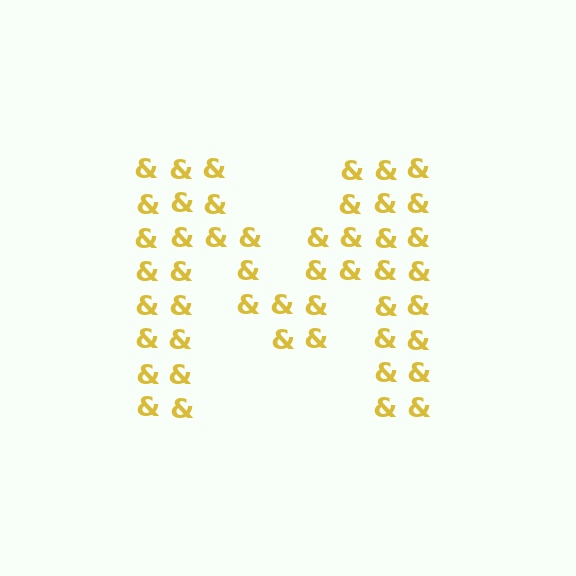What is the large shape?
The large shape is the letter M.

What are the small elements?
The small elements are ampersands.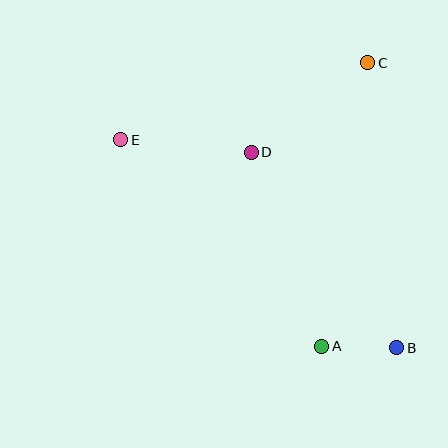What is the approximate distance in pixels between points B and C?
The distance between B and C is approximately 286 pixels.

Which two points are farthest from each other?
Points B and E are farthest from each other.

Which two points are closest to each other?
Points A and B are closest to each other.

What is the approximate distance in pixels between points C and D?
The distance between C and D is approximately 147 pixels.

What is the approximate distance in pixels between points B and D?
The distance between B and D is approximately 244 pixels.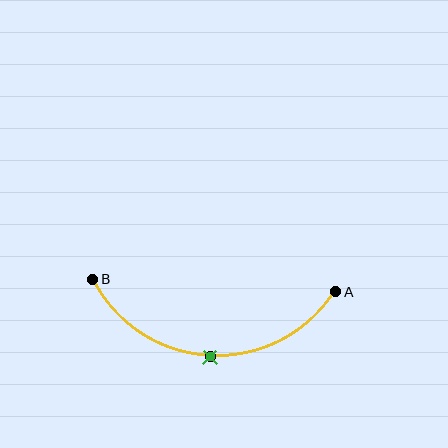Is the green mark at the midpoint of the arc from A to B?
Yes. The green mark lies on the arc at equal arc-length from both A and B — it is the arc midpoint.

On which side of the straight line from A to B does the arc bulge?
The arc bulges below the straight line connecting A and B.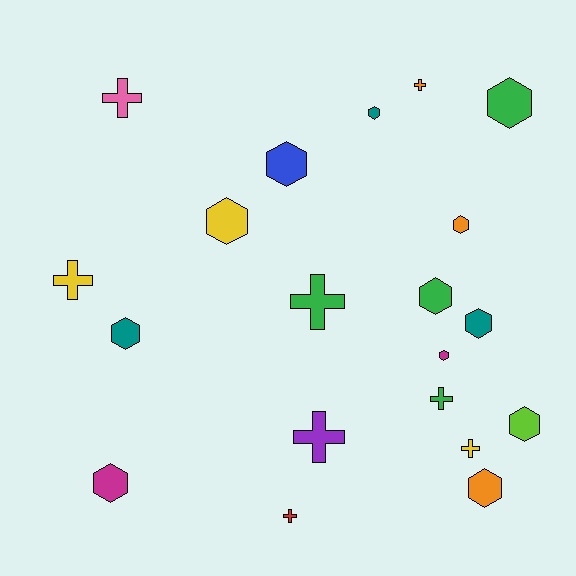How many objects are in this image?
There are 20 objects.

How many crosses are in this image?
There are 8 crosses.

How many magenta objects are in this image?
There are 2 magenta objects.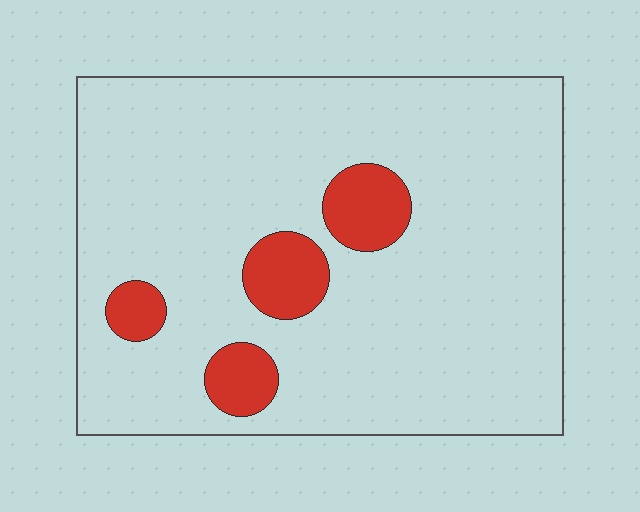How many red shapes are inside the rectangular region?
4.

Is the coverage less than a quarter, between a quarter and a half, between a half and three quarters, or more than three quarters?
Less than a quarter.